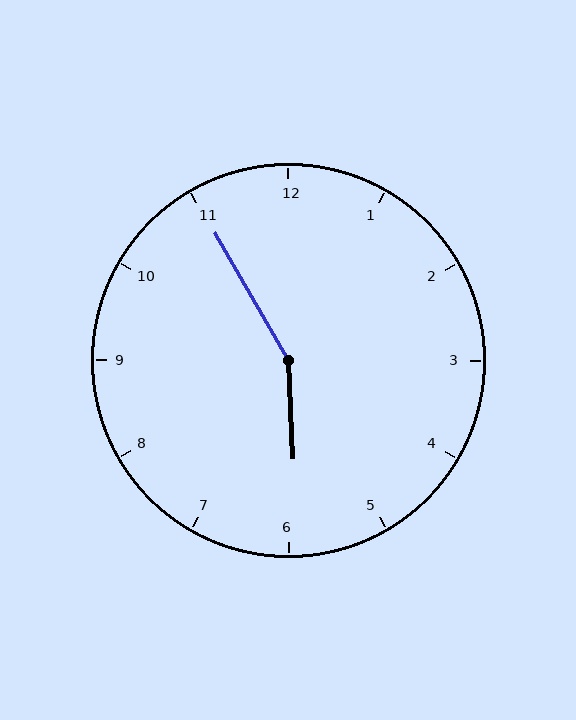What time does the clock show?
5:55.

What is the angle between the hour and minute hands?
Approximately 152 degrees.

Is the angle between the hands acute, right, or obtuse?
It is obtuse.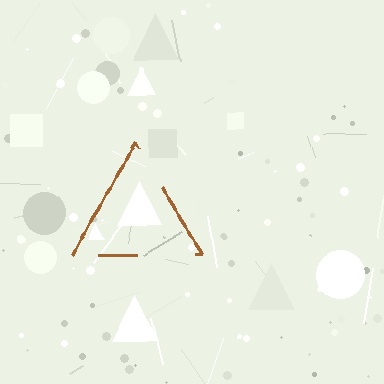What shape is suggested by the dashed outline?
The dashed outline suggests a triangle.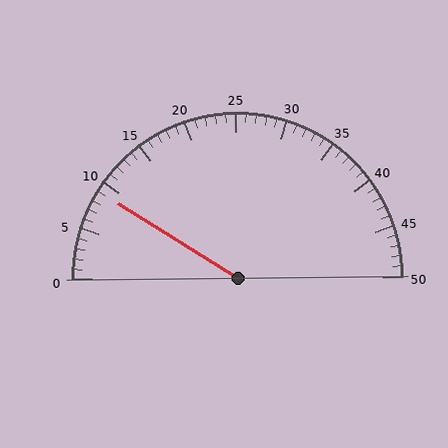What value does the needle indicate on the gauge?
The needle indicates approximately 9.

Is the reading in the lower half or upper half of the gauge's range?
The reading is in the lower half of the range (0 to 50).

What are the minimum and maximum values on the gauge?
The gauge ranges from 0 to 50.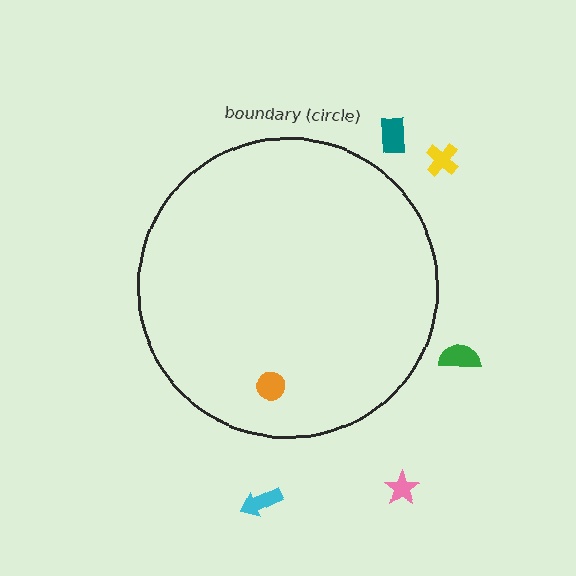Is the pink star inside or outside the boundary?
Outside.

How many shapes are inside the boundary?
1 inside, 5 outside.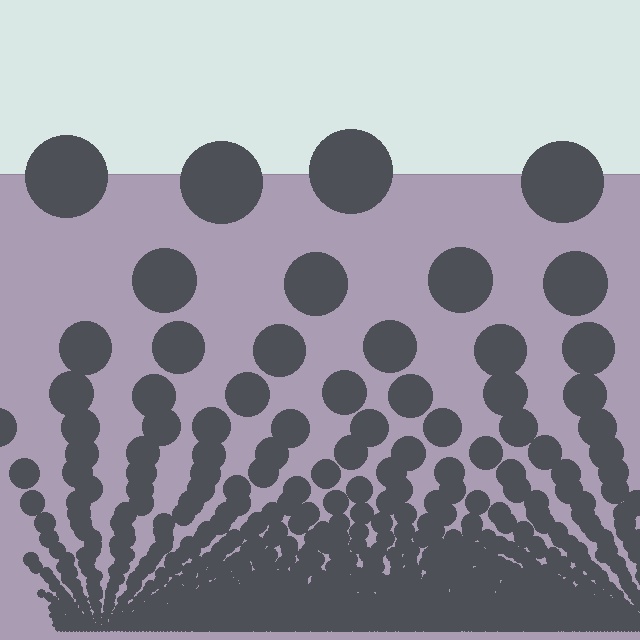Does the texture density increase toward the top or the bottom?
Density increases toward the bottom.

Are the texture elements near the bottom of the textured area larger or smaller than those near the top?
Smaller. The gradient is inverted — elements near the bottom are smaller and denser.